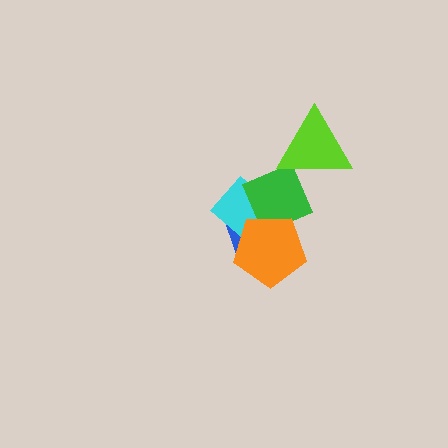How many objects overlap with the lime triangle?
1 object overlaps with the lime triangle.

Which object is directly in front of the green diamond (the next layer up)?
The lime triangle is directly in front of the green diamond.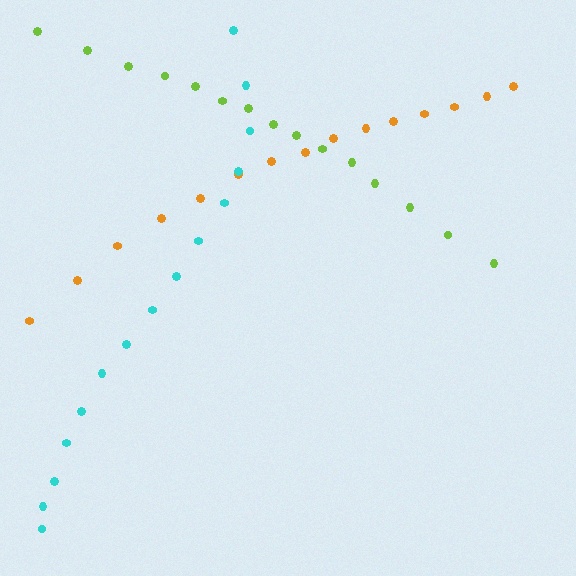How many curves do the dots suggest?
There are 3 distinct paths.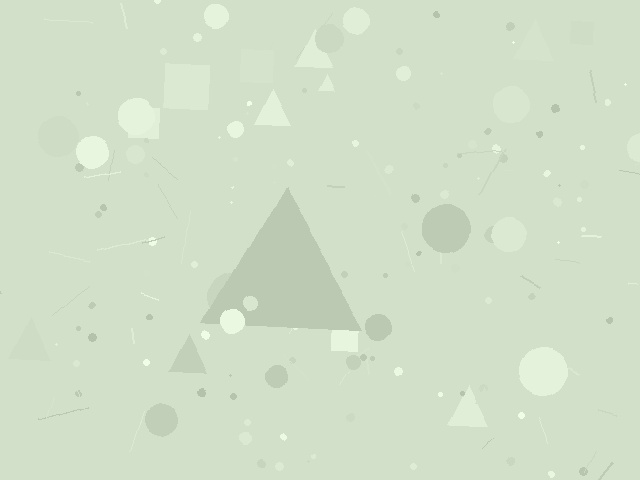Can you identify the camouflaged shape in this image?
The camouflaged shape is a triangle.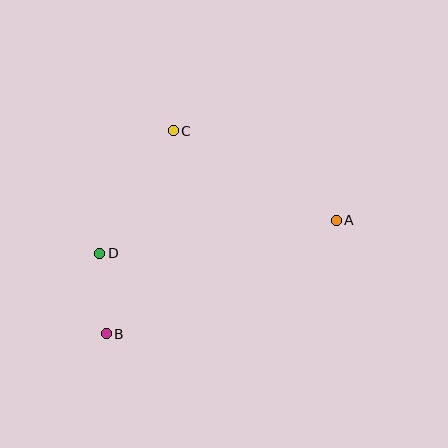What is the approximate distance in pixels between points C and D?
The distance between C and D is approximately 143 pixels.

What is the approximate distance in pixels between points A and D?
The distance between A and D is approximately 239 pixels.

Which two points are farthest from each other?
Points A and B are farthest from each other.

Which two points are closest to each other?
Points B and D are closest to each other.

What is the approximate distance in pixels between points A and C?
The distance between A and C is approximately 186 pixels.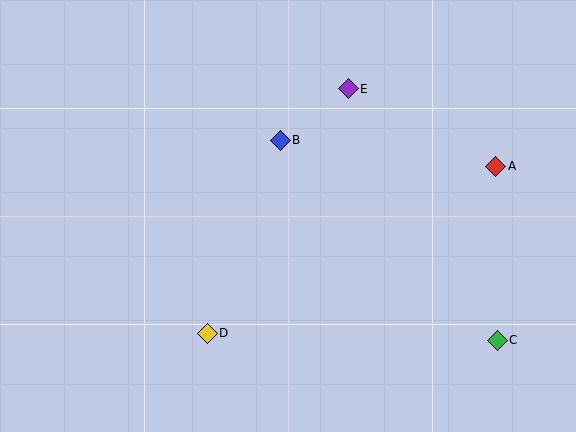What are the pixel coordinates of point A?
Point A is at (496, 166).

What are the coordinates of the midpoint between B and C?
The midpoint between B and C is at (389, 240).